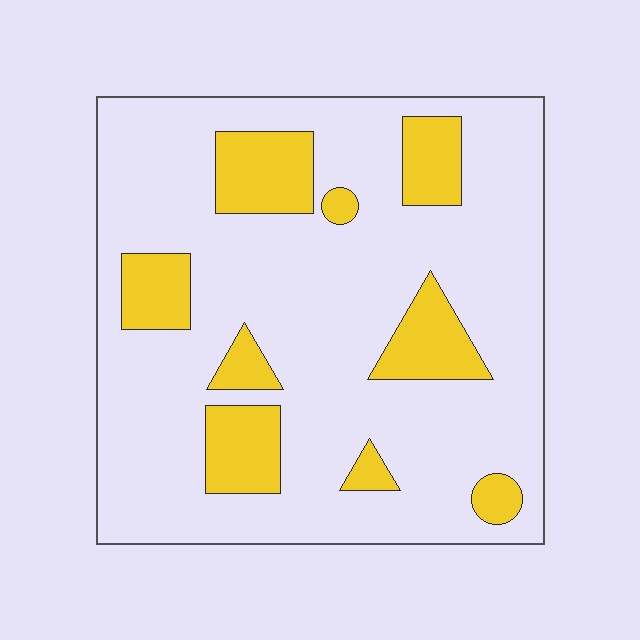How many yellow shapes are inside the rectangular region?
9.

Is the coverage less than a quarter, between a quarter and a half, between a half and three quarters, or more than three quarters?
Less than a quarter.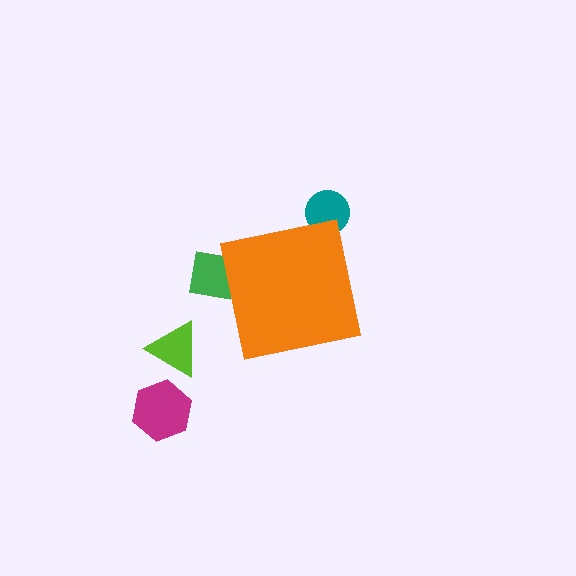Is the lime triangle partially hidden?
No, the lime triangle is fully visible.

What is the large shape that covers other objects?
An orange square.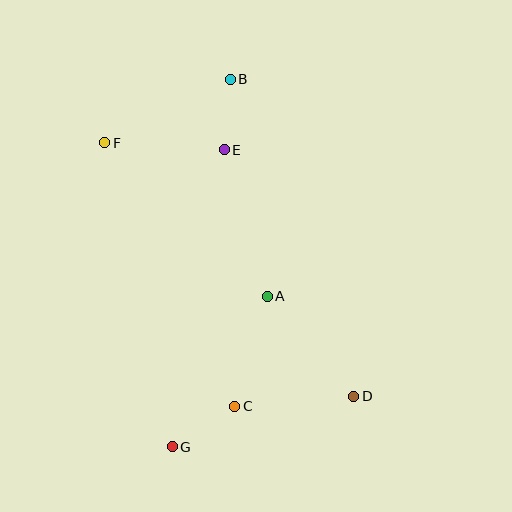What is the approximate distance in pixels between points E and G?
The distance between E and G is approximately 302 pixels.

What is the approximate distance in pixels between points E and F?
The distance between E and F is approximately 120 pixels.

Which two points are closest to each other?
Points B and E are closest to each other.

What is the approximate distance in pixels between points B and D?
The distance between B and D is approximately 340 pixels.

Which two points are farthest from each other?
Points B and G are farthest from each other.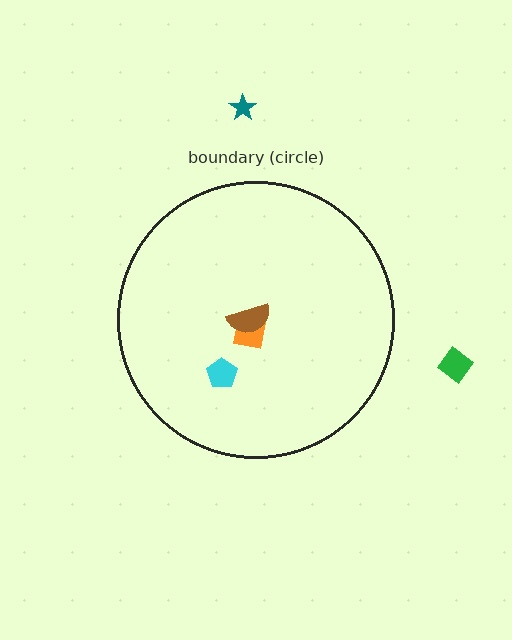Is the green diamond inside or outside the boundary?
Outside.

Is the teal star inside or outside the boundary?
Outside.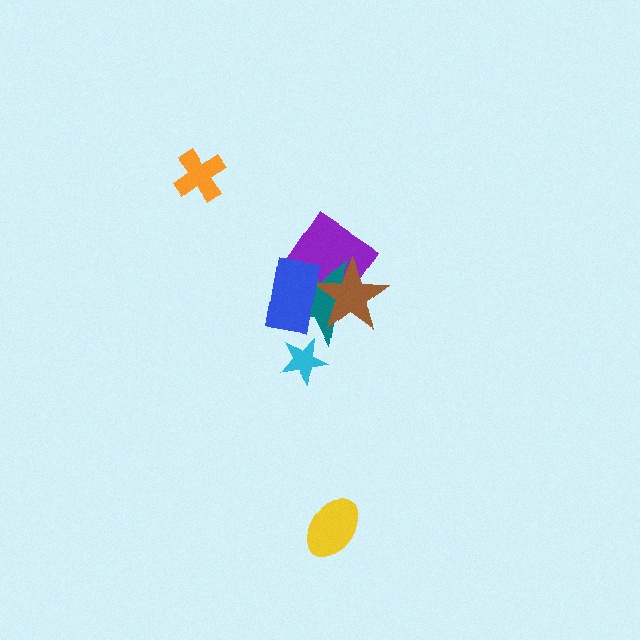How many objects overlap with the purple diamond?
3 objects overlap with the purple diamond.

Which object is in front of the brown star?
The blue rectangle is in front of the brown star.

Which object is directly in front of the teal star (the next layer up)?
The brown star is directly in front of the teal star.